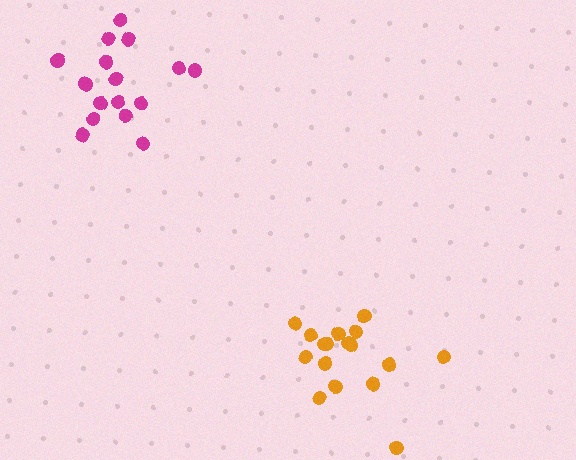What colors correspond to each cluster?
The clusters are colored: magenta, orange.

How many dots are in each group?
Group 1: 16 dots, Group 2: 17 dots (33 total).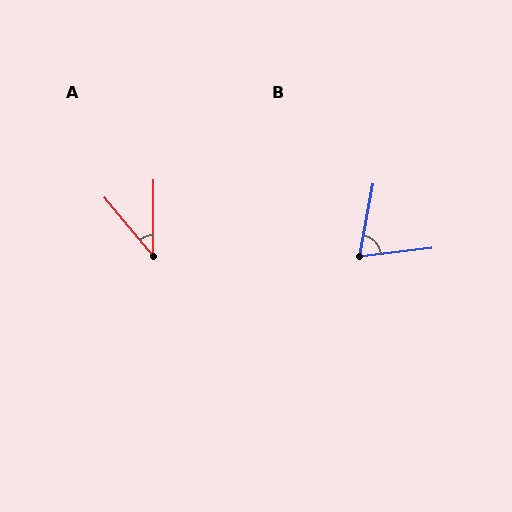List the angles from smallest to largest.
A (41°), B (73°).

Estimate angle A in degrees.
Approximately 41 degrees.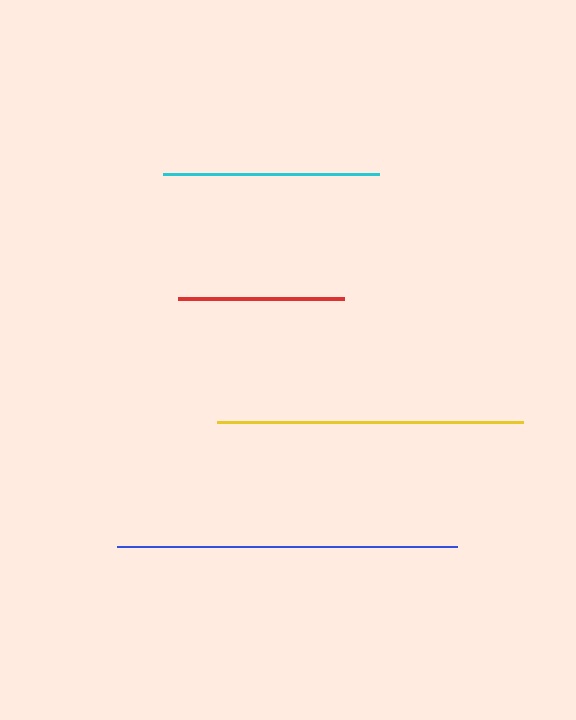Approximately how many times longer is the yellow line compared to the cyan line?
The yellow line is approximately 1.4 times the length of the cyan line.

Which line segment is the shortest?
The red line is the shortest at approximately 166 pixels.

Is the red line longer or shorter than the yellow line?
The yellow line is longer than the red line.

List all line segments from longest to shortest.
From longest to shortest: blue, yellow, cyan, red.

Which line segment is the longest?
The blue line is the longest at approximately 340 pixels.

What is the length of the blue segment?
The blue segment is approximately 340 pixels long.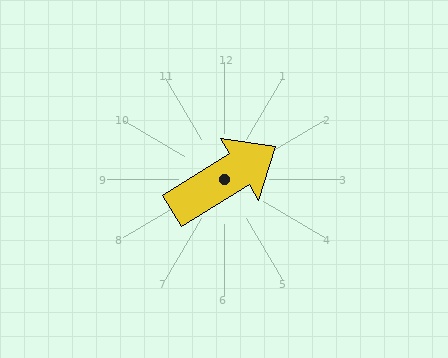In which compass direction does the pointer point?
Northeast.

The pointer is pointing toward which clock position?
Roughly 2 o'clock.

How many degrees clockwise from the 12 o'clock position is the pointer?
Approximately 58 degrees.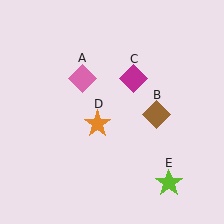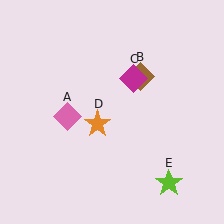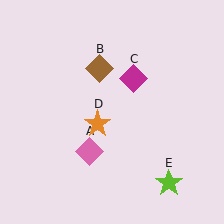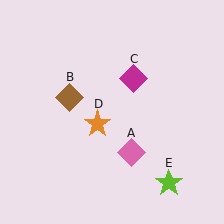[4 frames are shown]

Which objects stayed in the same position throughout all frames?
Magenta diamond (object C) and orange star (object D) and lime star (object E) remained stationary.